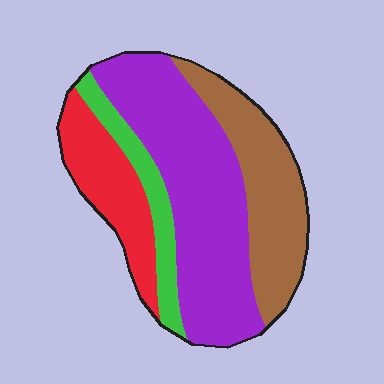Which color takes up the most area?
Purple, at roughly 45%.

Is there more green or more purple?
Purple.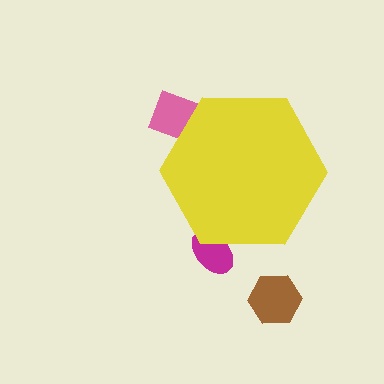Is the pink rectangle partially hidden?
Yes, the pink rectangle is partially hidden behind the yellow hexagon.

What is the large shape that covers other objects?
A yellow hexagon.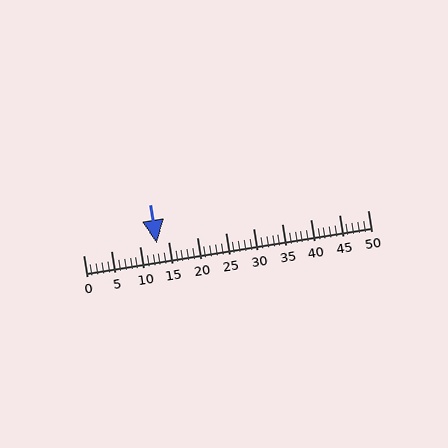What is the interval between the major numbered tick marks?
The major tick marks are spaced 5 units apart.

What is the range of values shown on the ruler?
The ruler shows values from 0 to 50.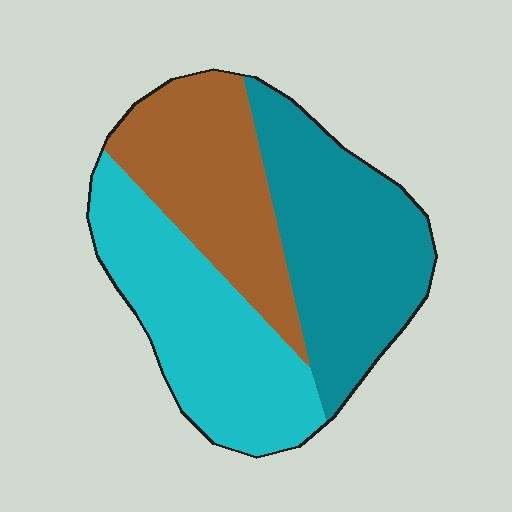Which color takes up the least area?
Brown, at roughly 30%.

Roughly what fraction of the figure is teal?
Teal takes up about three eighths (3/8) of the figure.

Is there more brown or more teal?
Teal.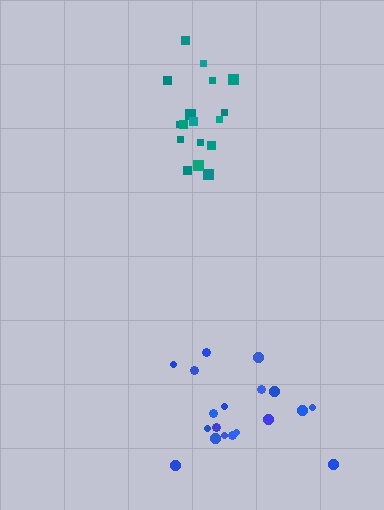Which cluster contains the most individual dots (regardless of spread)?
Blue (19).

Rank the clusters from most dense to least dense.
teal, blue.